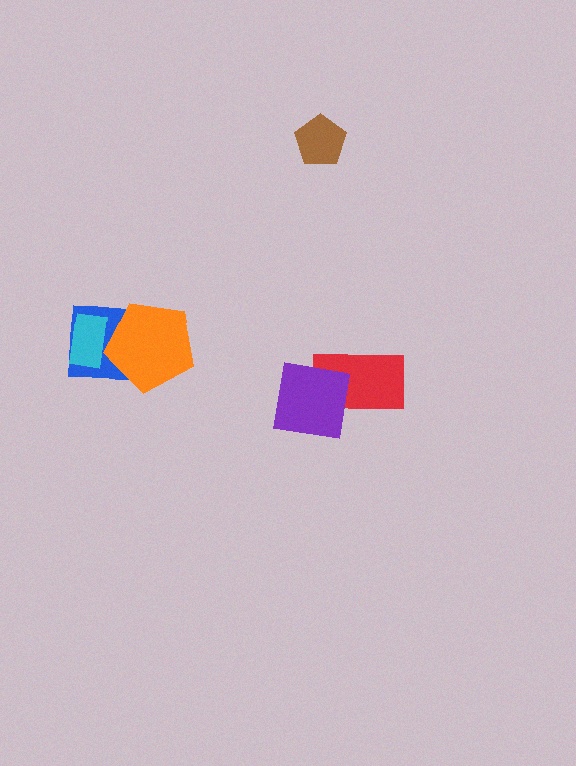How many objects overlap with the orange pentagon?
2 objects overlap with the orange pentagon.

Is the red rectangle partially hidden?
Yes, it is partially covered by another shape.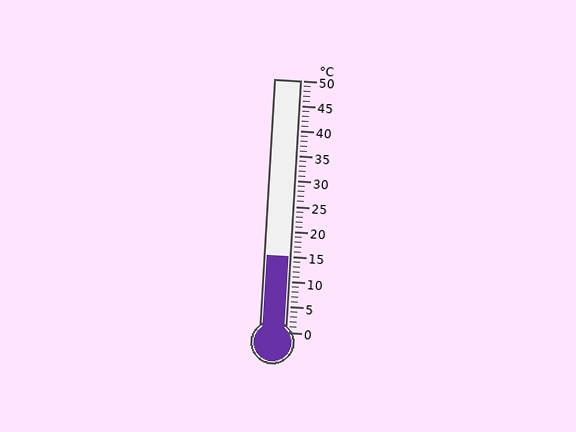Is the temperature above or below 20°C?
The temperature is below 20°C.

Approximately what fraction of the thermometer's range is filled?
The thermometer is filled to approximately 30% of its range.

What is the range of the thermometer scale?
The thermometer scale ranges from 0°C to 50°C.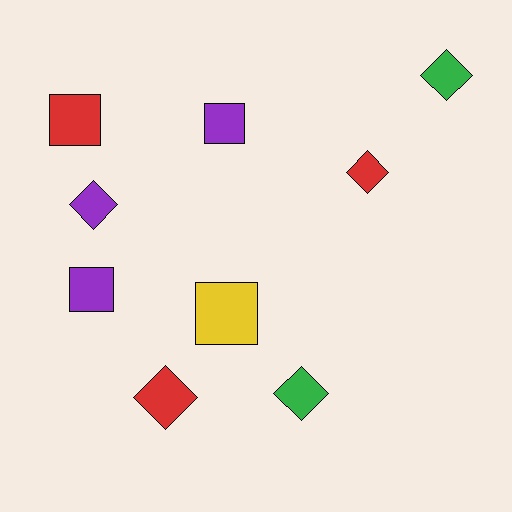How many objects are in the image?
There are 9 objects.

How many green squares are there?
There are no green squares.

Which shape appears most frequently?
Diamond, with 5 objects.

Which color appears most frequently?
Purple, with 3 objects.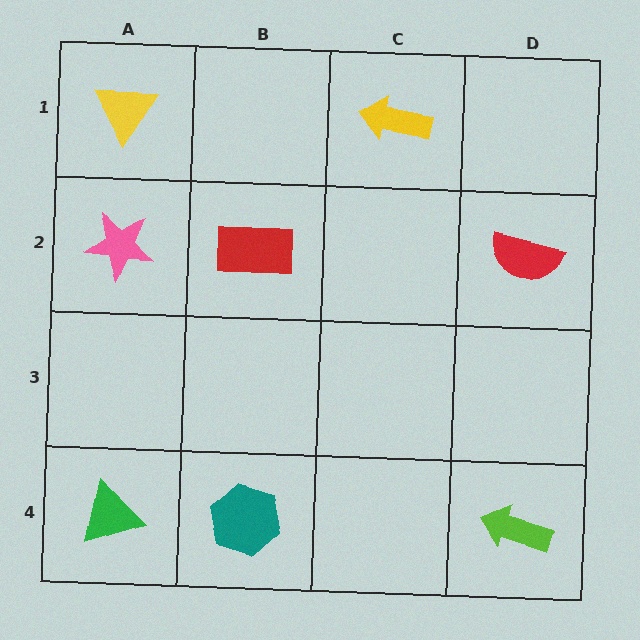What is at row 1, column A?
A yellow triangle.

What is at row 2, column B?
A red rectangle.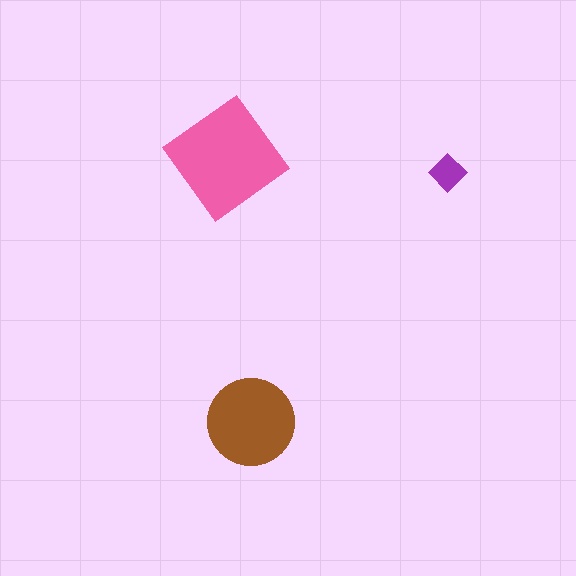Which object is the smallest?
The purple diamond.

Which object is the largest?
The pink diamond.